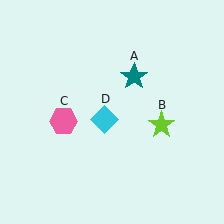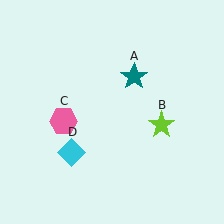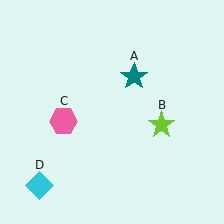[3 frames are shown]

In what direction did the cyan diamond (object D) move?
The cyan diamond (object D) moved down and to the left.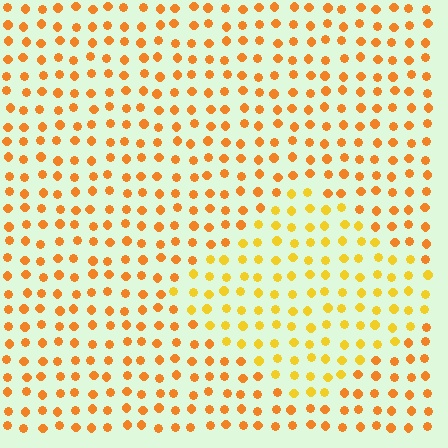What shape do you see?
I see a diamond.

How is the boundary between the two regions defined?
The boundary is defined purely by a slight shift in hue (about 22 degrees). Spacing, size, and orientation are identical on both sides.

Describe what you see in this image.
The image is filled with small orange elements in a uniform arrangement. A diamond-shaped region is visible where the elements are tinted to a slightly different hue, forming a subtle color boundary.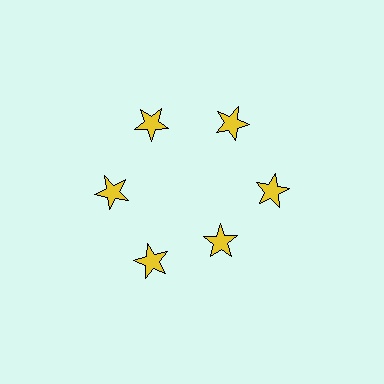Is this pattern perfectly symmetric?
No. The 6 yellow stars are arranged in a ring, but one element near the 5 o'clock position is pulled inward toward the center, breaking the 6-fold rotational symmetry.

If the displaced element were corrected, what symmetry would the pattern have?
It would have 6-fold rotational symmetry — the pattern would map onto itself every 60 degrees.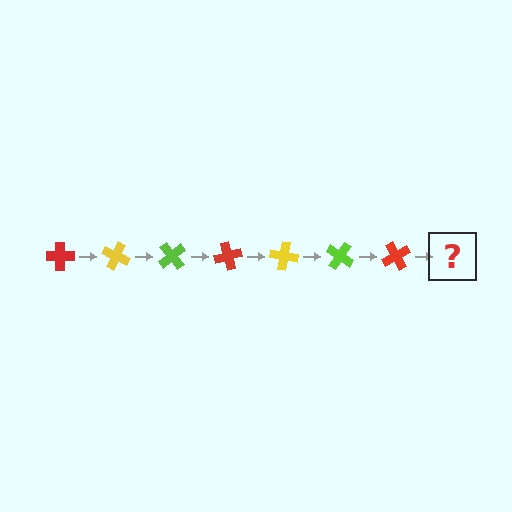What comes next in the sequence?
The next element should be a yellow cross, rotated 175 degrees from the start.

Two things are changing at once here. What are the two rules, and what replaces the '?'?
The two rules are that it rotates 25 degrees each step and the color cycles through red, yellow, and lime. The '?' should be a yellow cross, rotated 175 degrees from the start.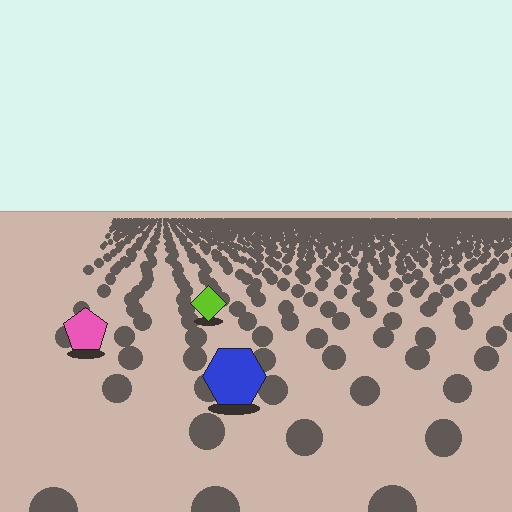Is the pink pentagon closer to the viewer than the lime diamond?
Yes. The pink pentagon is closer — you can tell from the texture gradient: the ground texture is coarser near it.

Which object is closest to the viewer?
The blue hexagon is closest. The texture marks near it are larger and more spread out.